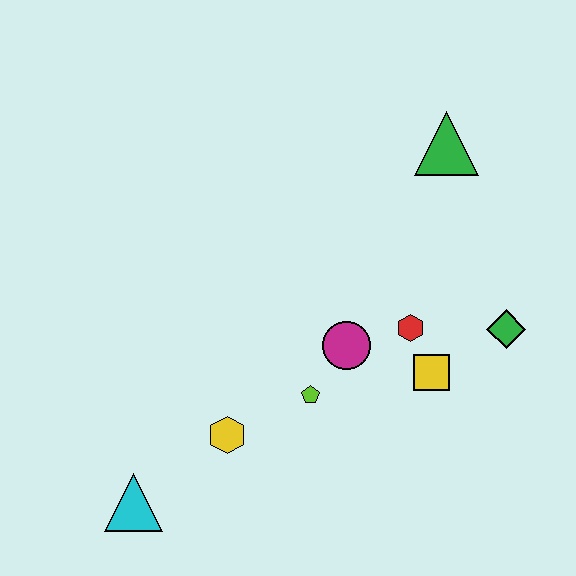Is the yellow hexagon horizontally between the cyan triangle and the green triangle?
Yes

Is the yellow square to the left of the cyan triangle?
No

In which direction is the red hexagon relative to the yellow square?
The red hexagon is above the yellow square.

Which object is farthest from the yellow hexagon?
The green triangle is farthest from the yellow hexagon.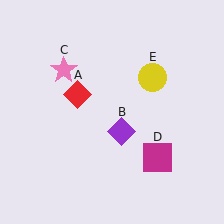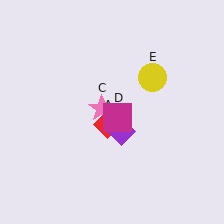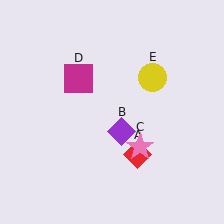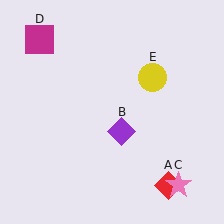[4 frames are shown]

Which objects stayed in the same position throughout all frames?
Purple diamond (object B) and yellow circle (object E) remained stationary.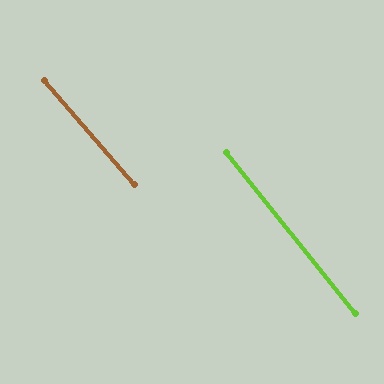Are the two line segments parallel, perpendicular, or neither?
Parallel — their directions differ by only 1.9°.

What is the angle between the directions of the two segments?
Approximately 2 degrees.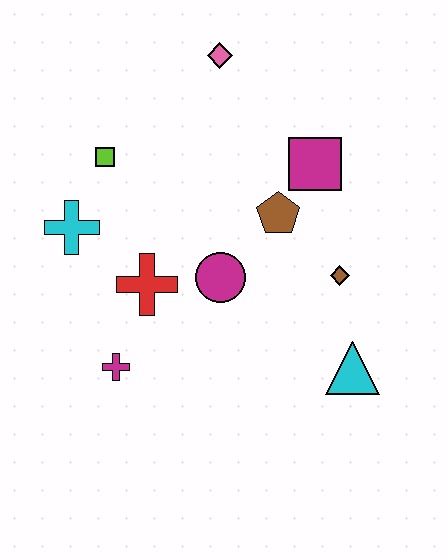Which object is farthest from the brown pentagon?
The magenta cross is farthest from the brown pentagon.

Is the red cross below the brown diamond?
Yes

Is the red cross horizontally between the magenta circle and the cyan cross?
Yes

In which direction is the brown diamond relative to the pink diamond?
The brown diamond is below the pink diamond.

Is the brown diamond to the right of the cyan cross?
Yes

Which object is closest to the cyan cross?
The lime square is closest to the cyan cross.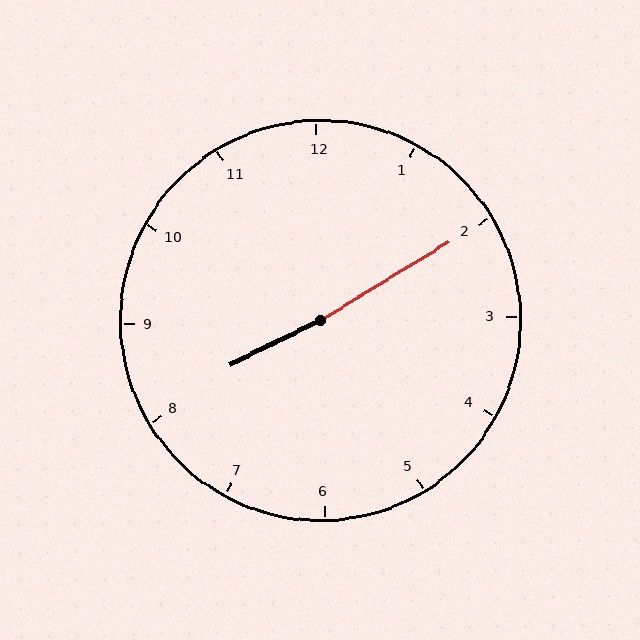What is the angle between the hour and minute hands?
Approximately 175 degrees.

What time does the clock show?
8:10.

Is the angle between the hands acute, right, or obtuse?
It is obtuse.